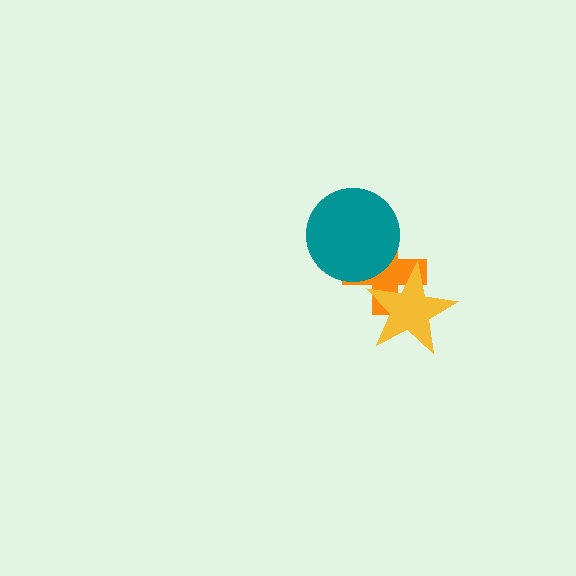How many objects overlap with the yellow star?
1 object overlaps with the yellow star.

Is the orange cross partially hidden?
Yes, it is partially covered by another shape.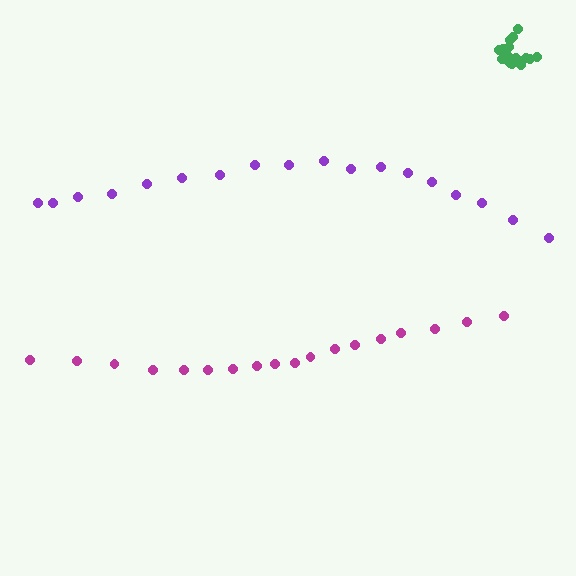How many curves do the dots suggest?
There are 3 distinct paths.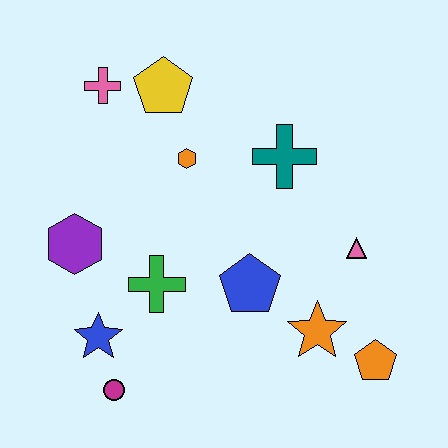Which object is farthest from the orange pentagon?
The pink cross is farthest from the orange pentagon.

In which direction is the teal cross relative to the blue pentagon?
The teal cross is above the blue pentagon.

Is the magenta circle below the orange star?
Yes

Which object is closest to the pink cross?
The yellow pentagon is closest to the pink cross.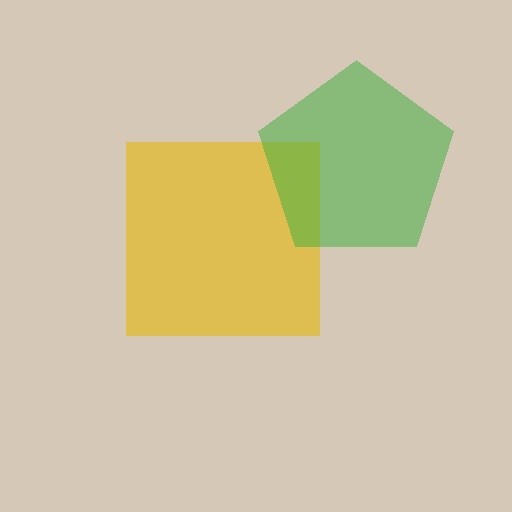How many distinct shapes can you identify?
There are 2 distinct shapes: a yellow square, a green pentagon.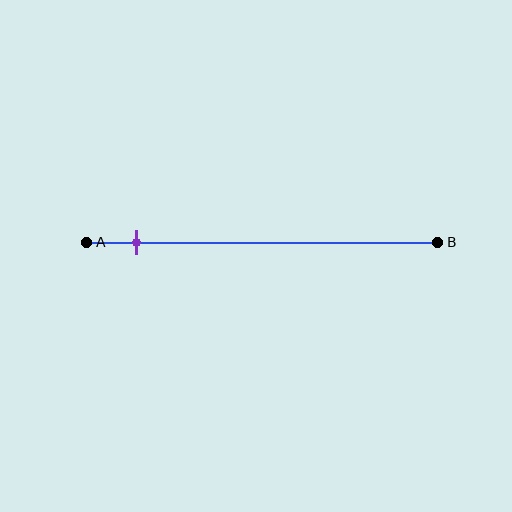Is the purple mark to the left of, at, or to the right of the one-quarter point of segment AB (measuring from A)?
The purple mark is to the left of the one-quarter point of segment AB.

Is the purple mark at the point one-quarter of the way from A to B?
No, the mark is at about 15% from A, not at the 25% one-quarter point.